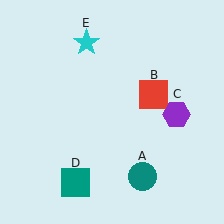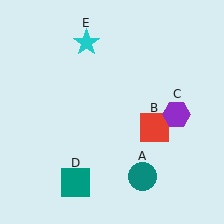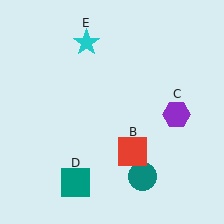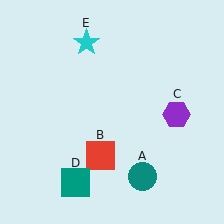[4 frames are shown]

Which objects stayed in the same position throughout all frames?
Teal circle (object A) and purple hexagon (object C) and teal square (object D) and cyan star (object E) remained stationary.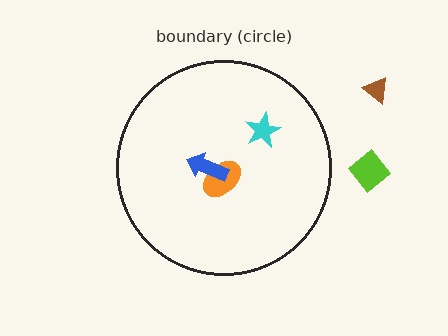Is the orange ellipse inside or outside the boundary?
Inside.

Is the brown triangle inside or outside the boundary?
Outside.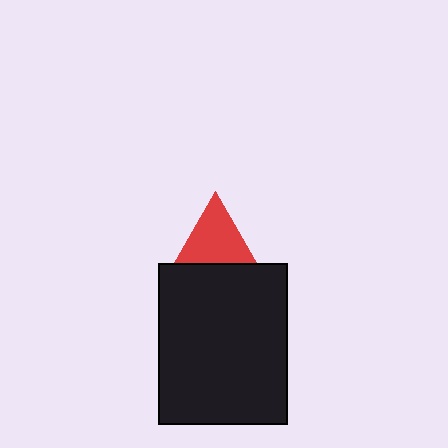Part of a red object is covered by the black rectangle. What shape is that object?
It is a triangle.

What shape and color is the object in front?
The object in front is a black rectangle.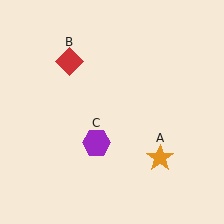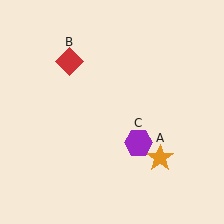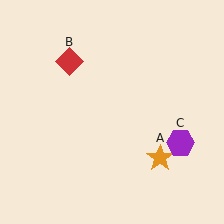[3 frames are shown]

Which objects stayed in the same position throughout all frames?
Orange star (object A) and red diamond (object B) remained stationary.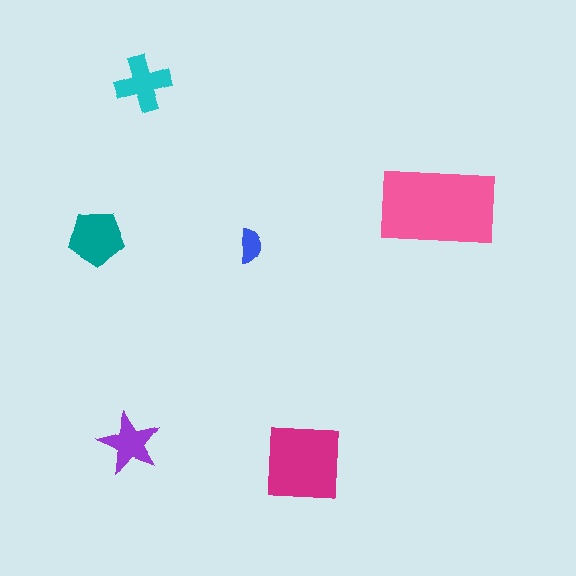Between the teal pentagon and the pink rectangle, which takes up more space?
The pink rectangle.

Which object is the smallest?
The blue semicircle.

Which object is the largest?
The pink rectangle.